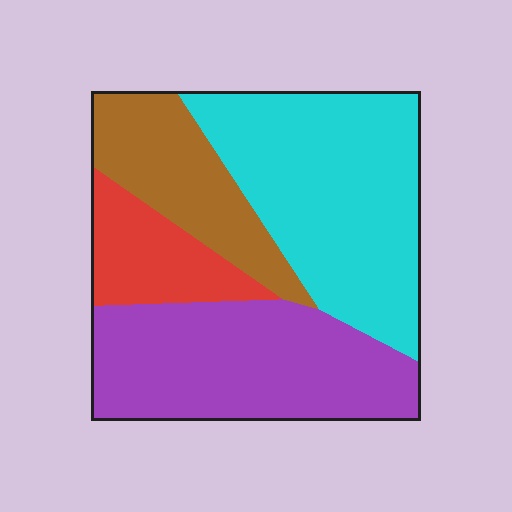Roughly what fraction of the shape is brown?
Brown takes up between a sixth and a third of the shape.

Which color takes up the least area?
Red, at roughly 10%.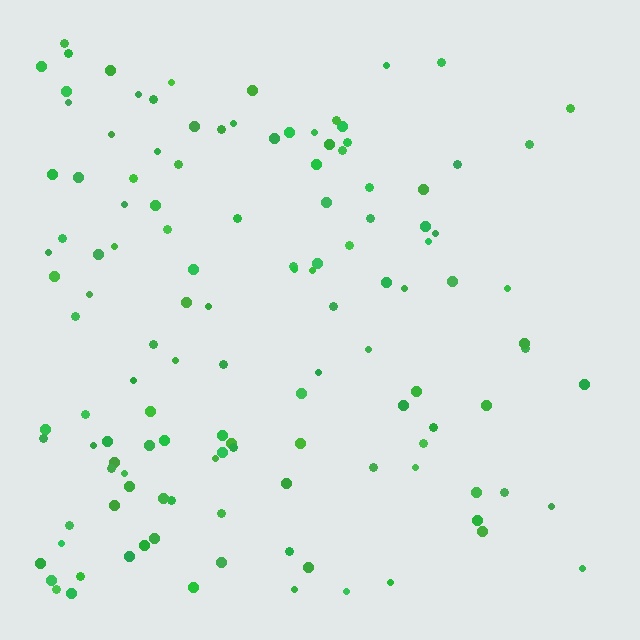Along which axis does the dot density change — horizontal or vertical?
Horizontal.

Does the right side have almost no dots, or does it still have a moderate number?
Still a moderate number, just noticeably fewer than the left.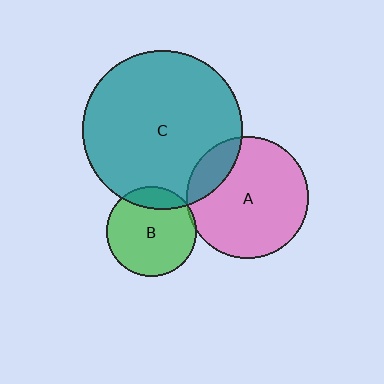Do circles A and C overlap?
Yes.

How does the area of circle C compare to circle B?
Approximately 3.2 times.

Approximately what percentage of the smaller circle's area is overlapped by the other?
Approximately 15%.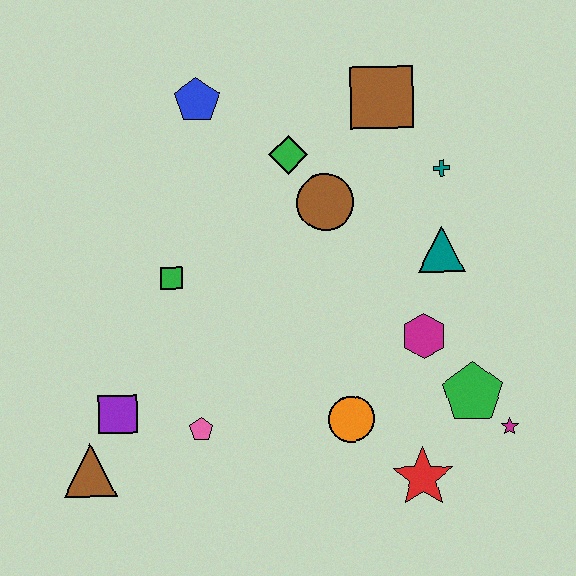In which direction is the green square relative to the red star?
The green square is to the left of the red star.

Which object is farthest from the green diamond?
The brown triangle is farthest from the green diamond.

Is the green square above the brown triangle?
Yes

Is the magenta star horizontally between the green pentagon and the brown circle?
No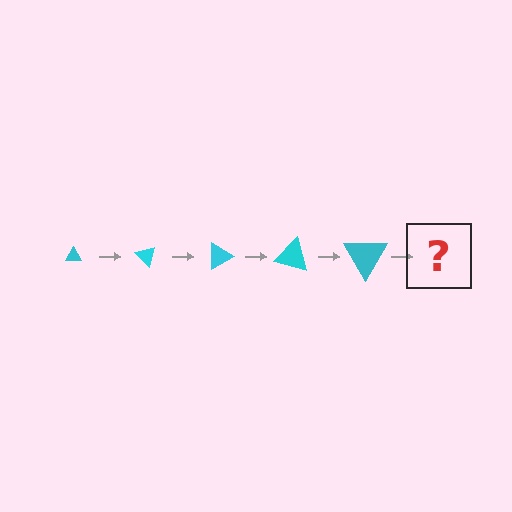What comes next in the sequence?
The next element should be a triangle, larger than the previous one and rotated 225 degrees from the start.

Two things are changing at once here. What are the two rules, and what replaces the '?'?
The two rules are that the triangle grows larger each step and it rotates 45 degrees each step. The '?' should be a triangle, larger than the previous one and rotated 225 degrees from the start.